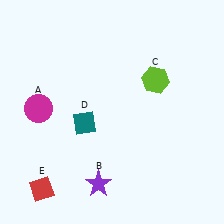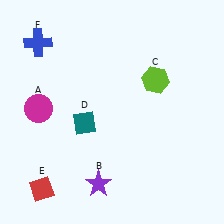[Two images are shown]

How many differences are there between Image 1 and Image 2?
There is 1 difference between the two images.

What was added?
A blue cross (F) was added in Image 2.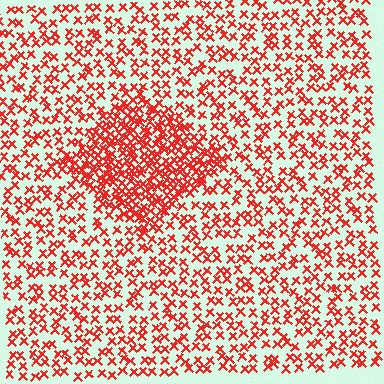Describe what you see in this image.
The image contains small red elements arranged at two different densities. A diamond-shaped region is visible where the elements are more densely packed than the surrounding area.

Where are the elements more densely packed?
The elements are more densely packed inside the diamond boundary.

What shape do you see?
I see a diamond.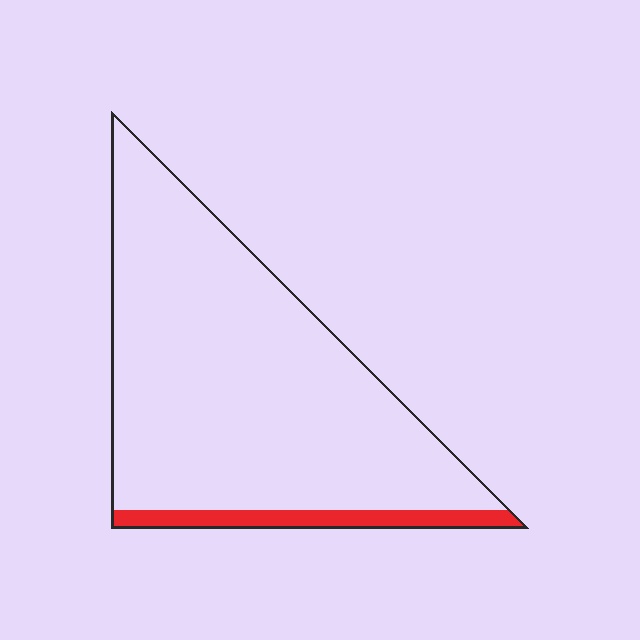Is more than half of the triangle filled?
No.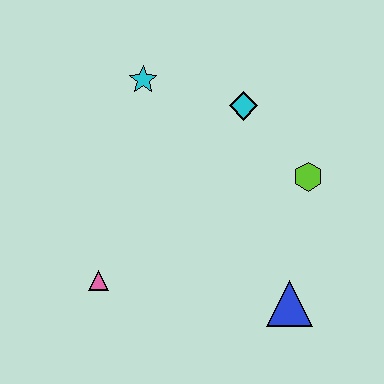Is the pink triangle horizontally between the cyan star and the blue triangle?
No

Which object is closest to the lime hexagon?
The cyan diamond is closest to the lime hexagon.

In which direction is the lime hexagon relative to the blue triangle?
The lime hexagon is above the blue triangle.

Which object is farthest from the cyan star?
The blue triangle is farthest from the cyan star.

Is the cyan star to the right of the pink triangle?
Yes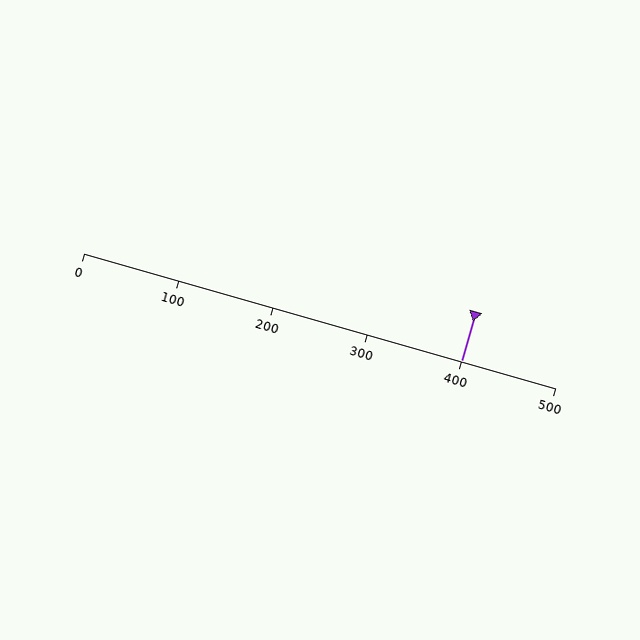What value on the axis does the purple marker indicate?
The marker indicates approximately 400.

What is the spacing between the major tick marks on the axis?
The major ticks are spaced 100 apart.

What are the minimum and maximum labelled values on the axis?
The axis runs from 0 to 500.